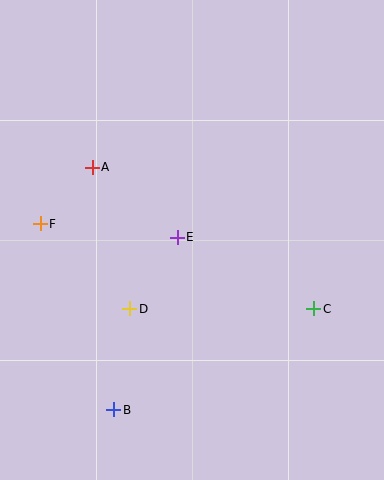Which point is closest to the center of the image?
Point E at (177, 237) is closest to the center.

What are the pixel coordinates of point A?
Point A is at (92, 167).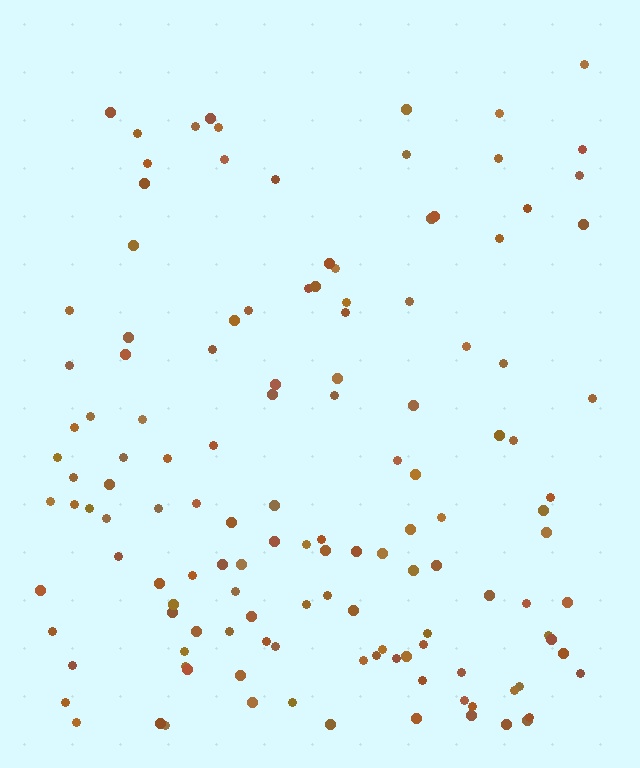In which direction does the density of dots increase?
From top to bottom, with the bottom side densest.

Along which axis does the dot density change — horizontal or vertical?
Vertical.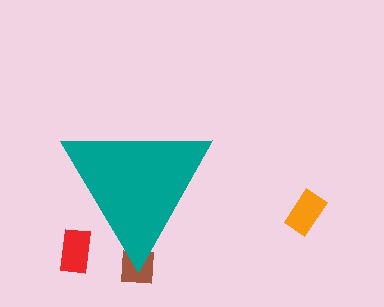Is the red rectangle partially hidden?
Yes, the red rectangle is partially hidden behind the teal triangle.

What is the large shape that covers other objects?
A teal triangle.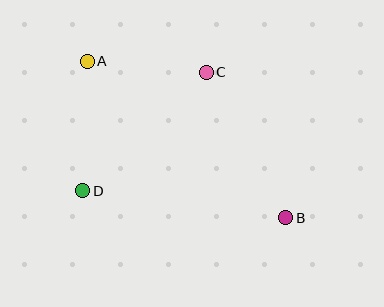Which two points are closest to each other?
Points A and C are closest to each other.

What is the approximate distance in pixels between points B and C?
The distance between B and C is approximately 166 pixels.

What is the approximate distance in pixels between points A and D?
The distance between A and D is approximately 130 pixels.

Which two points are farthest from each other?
Points A and B are farthest from each other.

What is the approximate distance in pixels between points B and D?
The distance between B and D is approximately 205 pixels.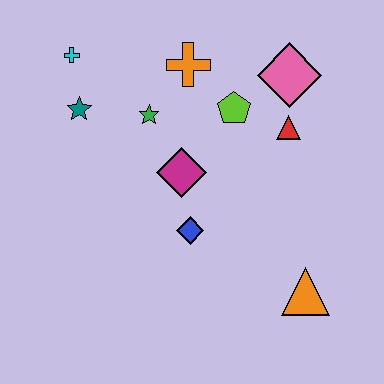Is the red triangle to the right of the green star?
Yes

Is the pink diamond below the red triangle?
No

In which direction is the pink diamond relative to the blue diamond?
The pink diamond is above the blue diamond.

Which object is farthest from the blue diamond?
The cyan cross is farthest from the blue diamond.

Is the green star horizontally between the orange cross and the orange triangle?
No